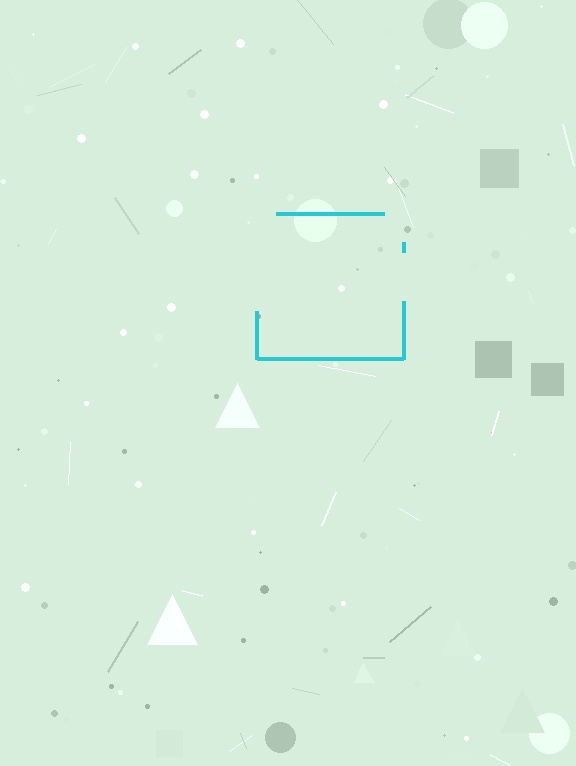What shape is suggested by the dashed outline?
The dashed outline suggests a square.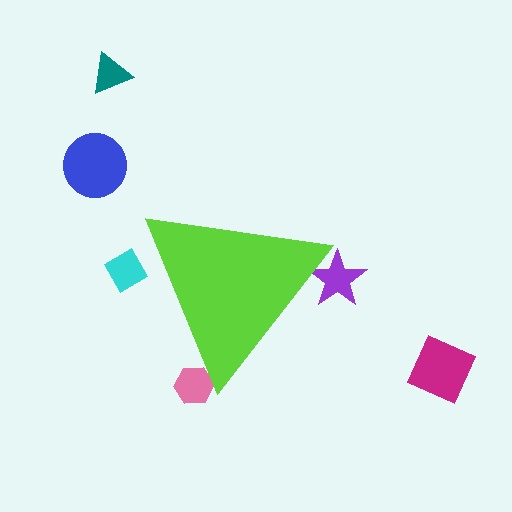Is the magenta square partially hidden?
No, the magenta square is fully visible.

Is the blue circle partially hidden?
No, the blue circle is fully visible.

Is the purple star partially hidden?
Yes, the purple star is partially hidden behind the lime triangle.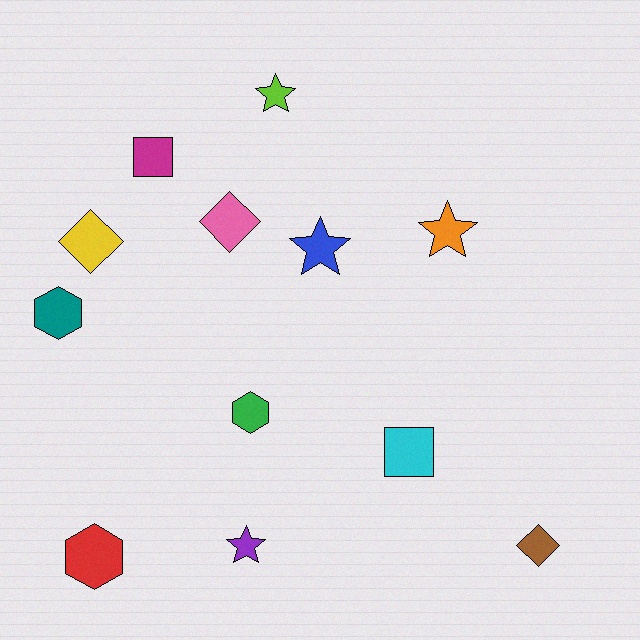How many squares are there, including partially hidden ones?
There are 2 squares.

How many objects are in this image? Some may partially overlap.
There are 12 objects.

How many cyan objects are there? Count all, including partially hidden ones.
There is 1 cyan object.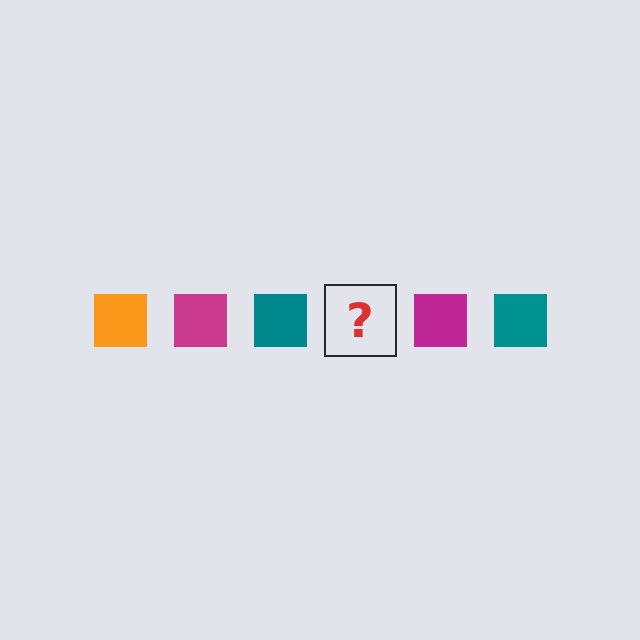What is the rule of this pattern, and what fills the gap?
The rule is that the pattern cycles through orange, magenta, teal squares. The gap should be filled with an orange square.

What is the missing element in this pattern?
The missing element is an orange square.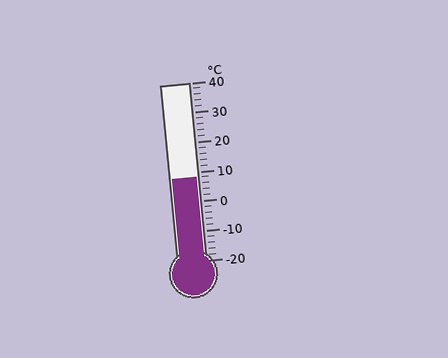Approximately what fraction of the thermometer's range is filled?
The thermometer is filled to approximately 45% of its range.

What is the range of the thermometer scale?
The thermometer scale ranges from -20°C to 40°C.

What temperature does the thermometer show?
The thermometer shows approximately 8°C.